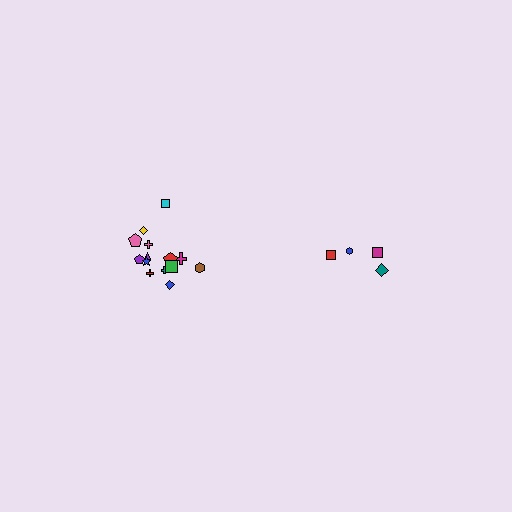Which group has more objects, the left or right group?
The left group.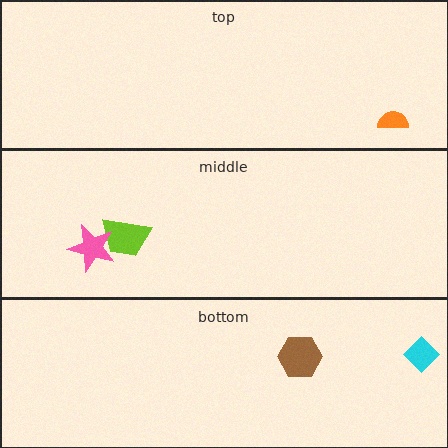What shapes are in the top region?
The orange semicircle.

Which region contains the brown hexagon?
The bottom region.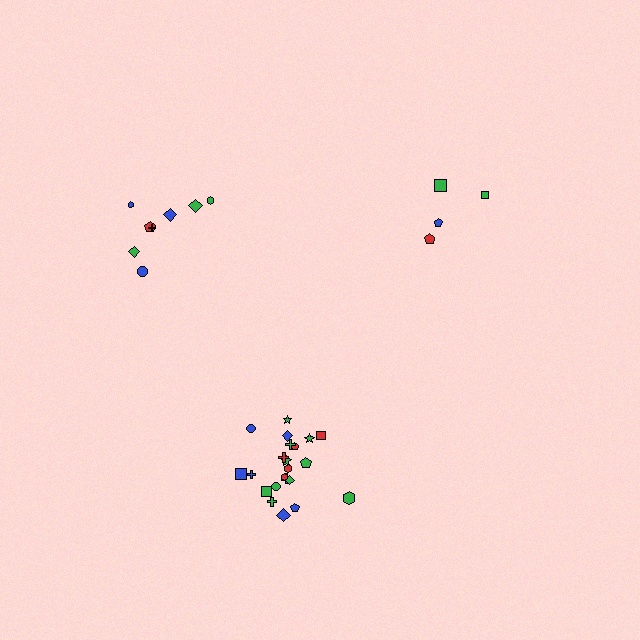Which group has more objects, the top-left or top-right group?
The top-left group.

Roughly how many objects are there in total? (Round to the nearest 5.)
Roughly 35 objects in total.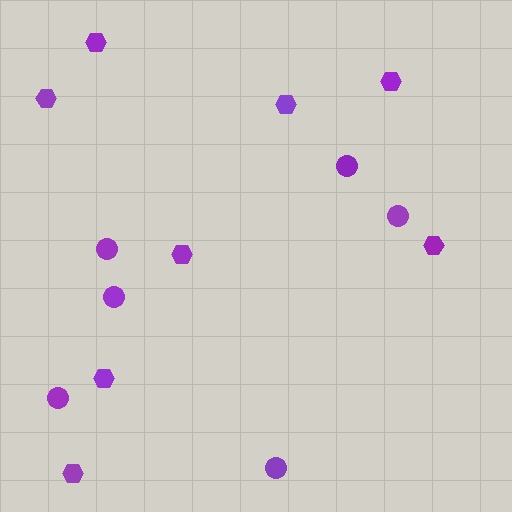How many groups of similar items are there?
There are 2 groups: one group of hexagons (8) and one group of circles (6).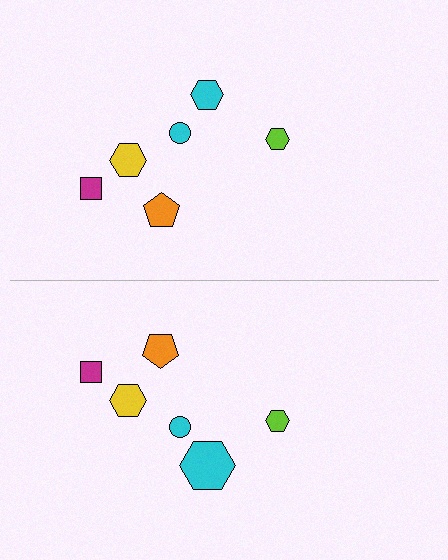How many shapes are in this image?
There are 12 shapes in this image.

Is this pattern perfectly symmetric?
No, the pattern is not perfectly symmetric. The cyan hexagon on the bottom side has a different size than its mirror counterpart.